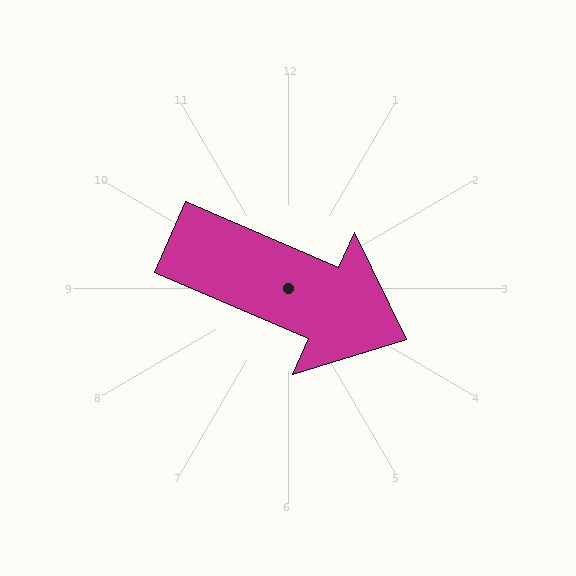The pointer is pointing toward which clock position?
Roughly 4 o'clock.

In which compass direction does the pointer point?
Southeast.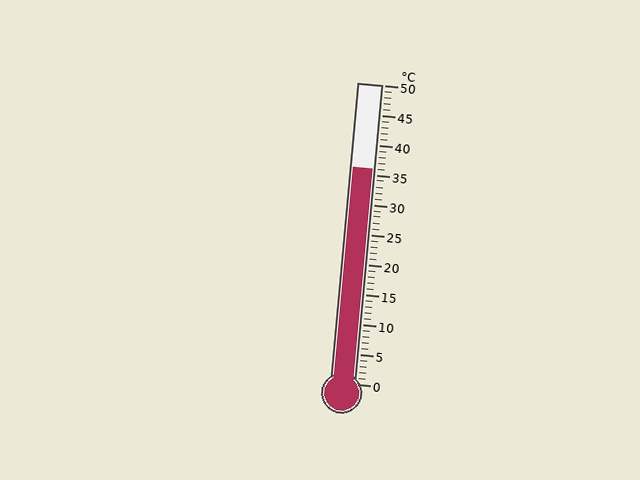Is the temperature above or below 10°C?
The temperature is above 10°C.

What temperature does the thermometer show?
The thermometer shows approximately 36°C.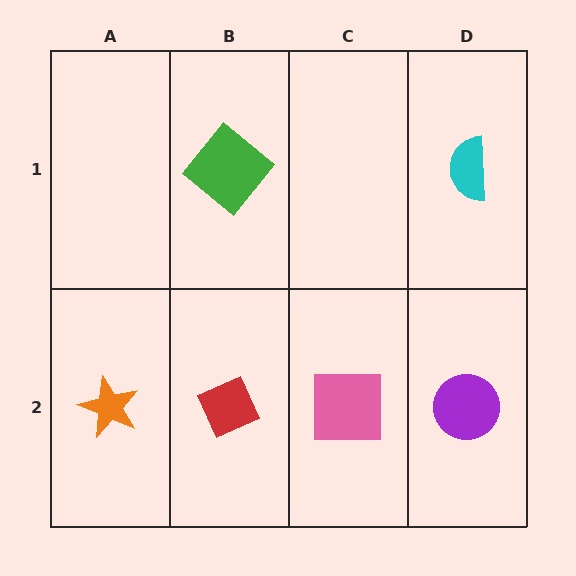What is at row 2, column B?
A red diamond.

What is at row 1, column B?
A green diamond.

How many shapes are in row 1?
2 shapes.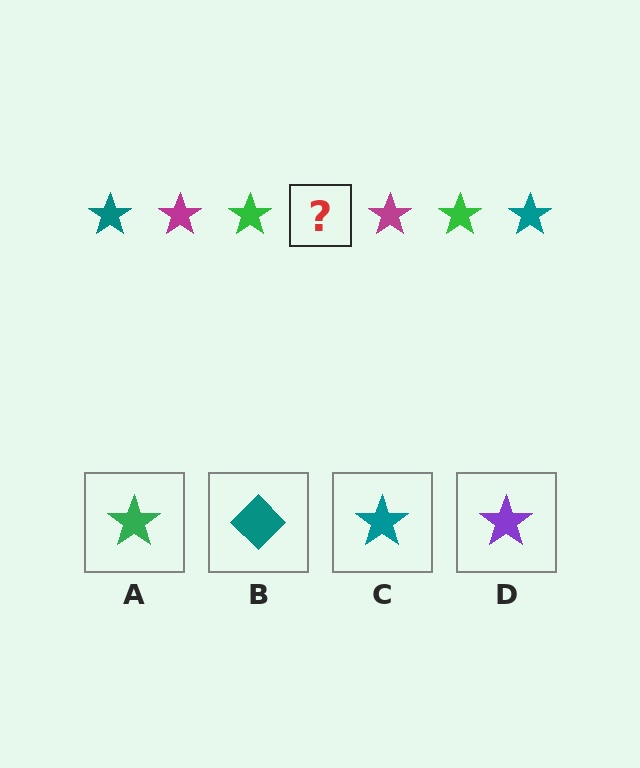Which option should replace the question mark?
Option C.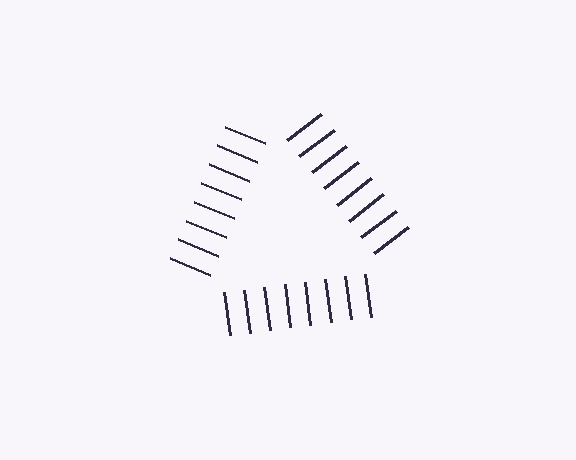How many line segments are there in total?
24 — 8 along each of the 3 edges.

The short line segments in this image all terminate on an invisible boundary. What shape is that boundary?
An illusory triangle — the line segments terminate on its edges but no continuous stroke is drawn.